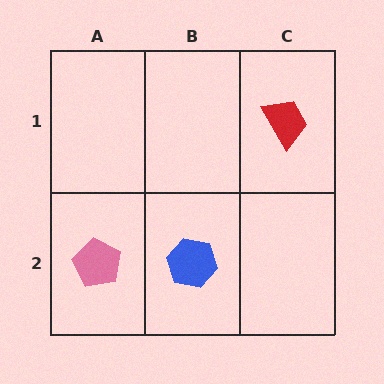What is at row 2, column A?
A pink pentagon.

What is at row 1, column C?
A red trapezoid.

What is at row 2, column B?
A blue hexagon.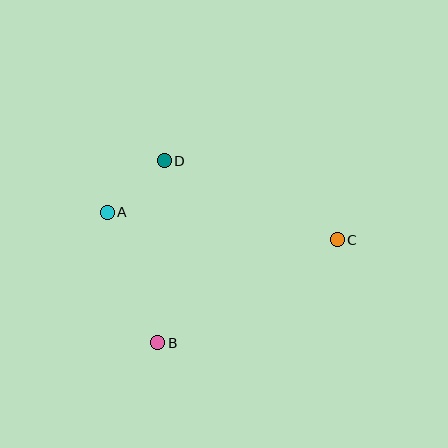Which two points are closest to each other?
Points A and D are closest to each other.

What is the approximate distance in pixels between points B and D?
The distance between B and D is approximately 182 pixels.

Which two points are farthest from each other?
Points A and C are farthest from each other.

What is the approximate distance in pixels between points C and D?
The distance between C and D is approximately 190 pixels.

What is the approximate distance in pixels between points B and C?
The distance between B and C is approximately 207 pixels.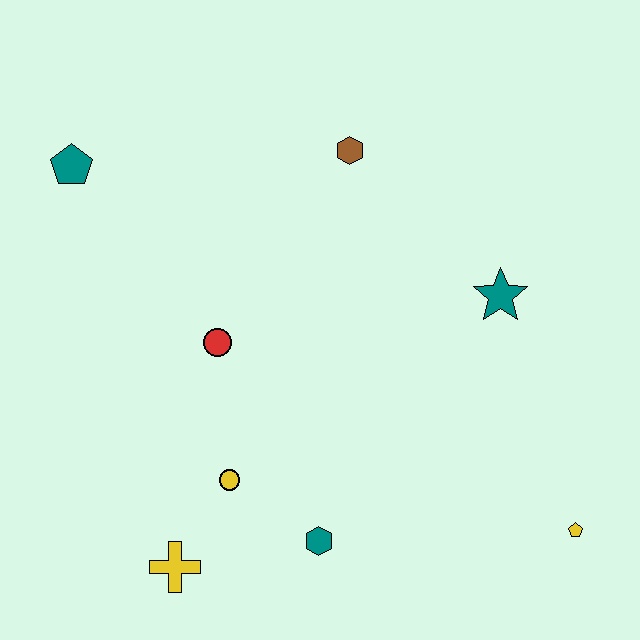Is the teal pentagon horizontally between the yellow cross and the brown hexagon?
No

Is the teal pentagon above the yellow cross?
Yes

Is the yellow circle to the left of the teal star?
Yes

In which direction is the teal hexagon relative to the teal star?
The teal hexagon is below the teal star.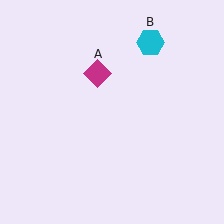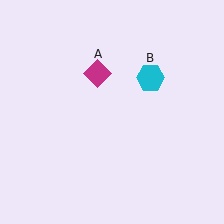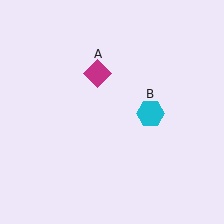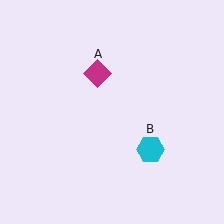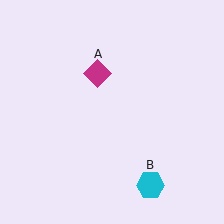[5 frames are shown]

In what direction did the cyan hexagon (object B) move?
The cyan hexagon (object B) moved down.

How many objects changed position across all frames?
1 object changed position: cyan hexagon (object B).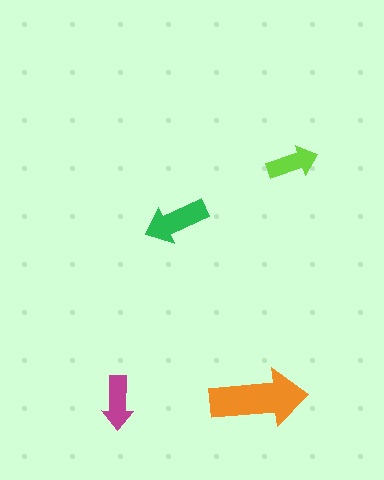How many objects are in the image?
There are 4 objects in the image.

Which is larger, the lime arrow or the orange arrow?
The orange one.